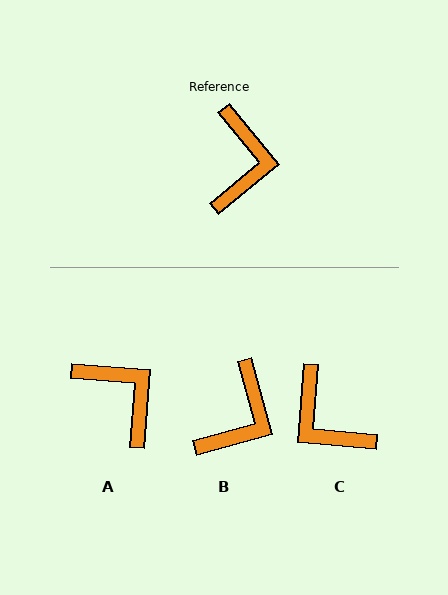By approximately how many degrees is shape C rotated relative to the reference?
Approximately 135 degrees clockwise.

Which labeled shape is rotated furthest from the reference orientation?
C, about 135 degrees away.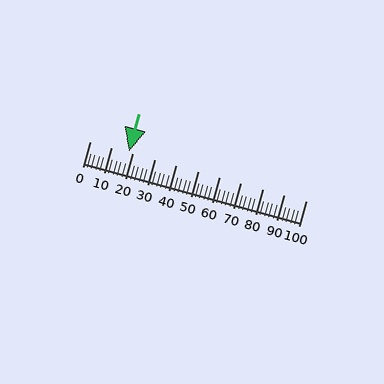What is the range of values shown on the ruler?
The ruler shows values from 0 to 100.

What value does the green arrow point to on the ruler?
The green arrow points to approximately 18.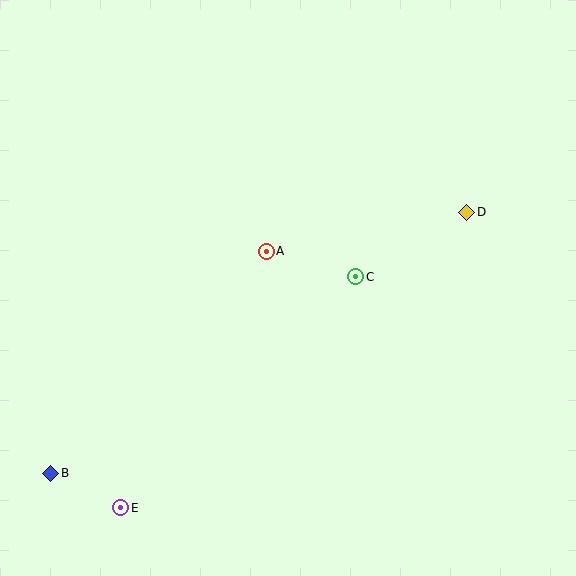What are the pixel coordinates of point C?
Point C is at (356, 277).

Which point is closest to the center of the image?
Point A at (266, 251) is closest to the center.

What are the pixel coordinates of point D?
Point D is at (467, 212).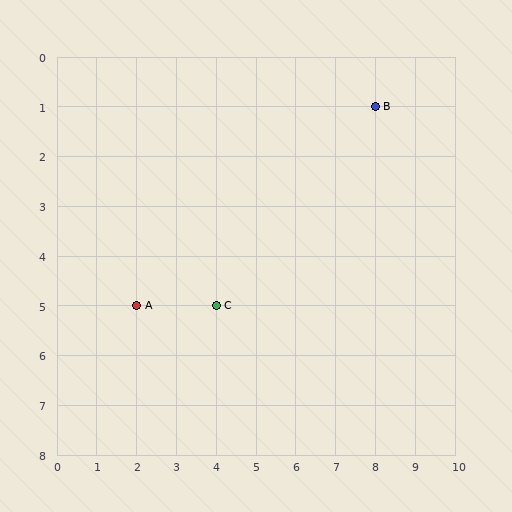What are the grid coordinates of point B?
Point B is at grid coordinates (8, 1).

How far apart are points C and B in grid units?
Points C and B are 4 columns and 4 rows apart (about 5.7 grid units diagonally).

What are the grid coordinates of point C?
Point C is at grid coordinates (4, 5).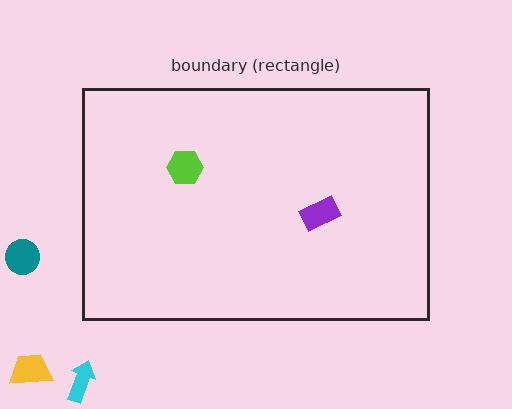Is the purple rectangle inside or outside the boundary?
Inside.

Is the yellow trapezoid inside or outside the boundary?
Outside.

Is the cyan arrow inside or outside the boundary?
Outside.